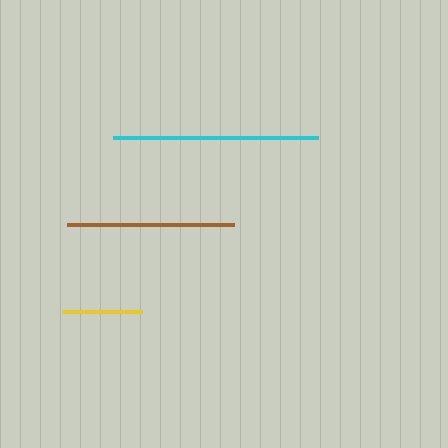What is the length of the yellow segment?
The yellow segment is approximately 79 pixels long.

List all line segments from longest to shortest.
From longest to shortest: cyan, brown, yellow.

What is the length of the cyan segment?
The cyan segment is approximately 205 pixels long.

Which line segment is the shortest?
The yellow line is the shortest at approximately 79 pixels.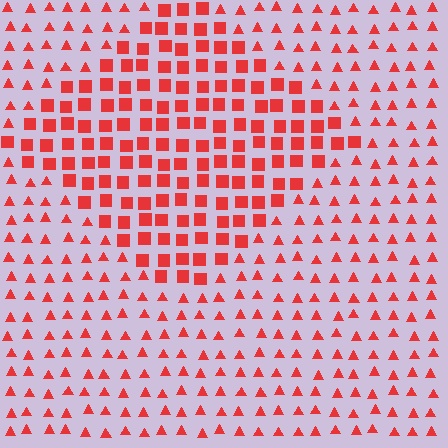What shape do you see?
I see a diamond.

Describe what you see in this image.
The image is filled with small red elements arranged in a uniform grid. A diamond-shaped region contains squares, while the surrounding area contains triangles. The boundary is defined purely by the change in element shape.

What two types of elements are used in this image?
The image uses squares inside the diamond region and triangles outside it.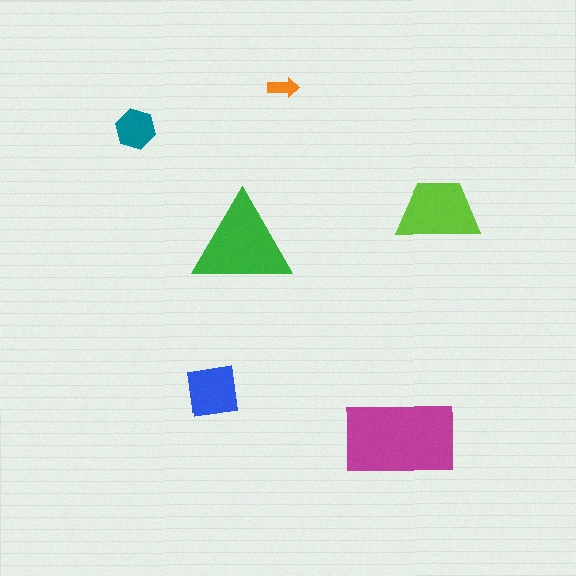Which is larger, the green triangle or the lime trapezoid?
The green triangle.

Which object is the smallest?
The orange arrow.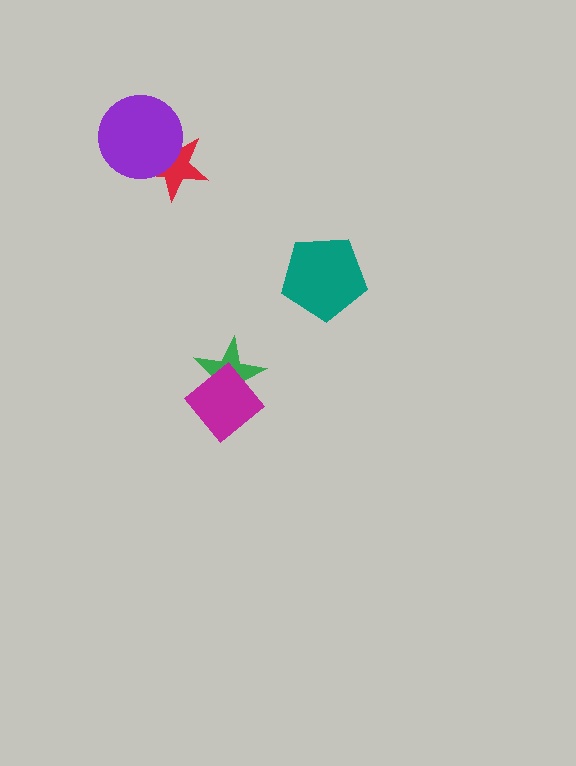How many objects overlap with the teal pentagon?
0 objects overlap with the teal pentagon.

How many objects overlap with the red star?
1 object overlaps with the red star.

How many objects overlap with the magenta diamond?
1 object overlaps with the magenta diamond.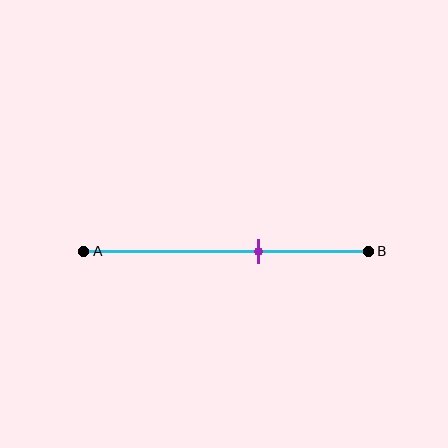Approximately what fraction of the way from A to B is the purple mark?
The purple mark is approximately 60% of the way from A to B.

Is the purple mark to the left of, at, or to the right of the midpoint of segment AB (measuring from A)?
The purple mark is to the right of the midpoint of segment AB.